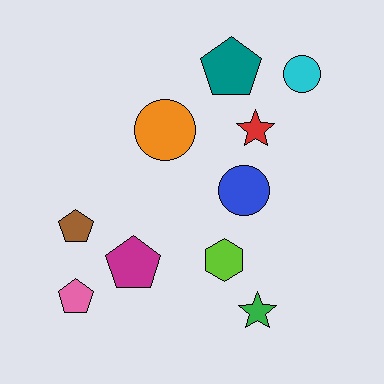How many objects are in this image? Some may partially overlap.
There are 10 objects.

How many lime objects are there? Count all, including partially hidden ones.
There is 1 lime object.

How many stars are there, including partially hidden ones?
There are 2 stars.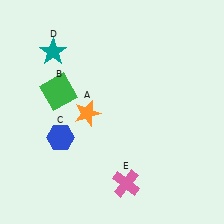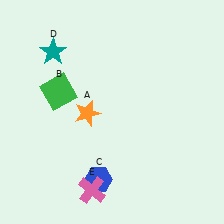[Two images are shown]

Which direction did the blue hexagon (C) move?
The blue hexagon (C) moved down.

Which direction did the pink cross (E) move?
The pink cross (E) moved left.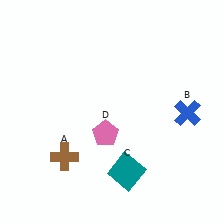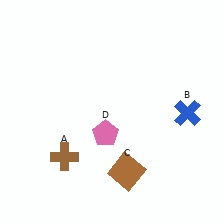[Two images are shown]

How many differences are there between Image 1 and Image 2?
There is 1 difference between the two images.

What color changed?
The square (C) changed from teal in Image 1 to brown in Image 2.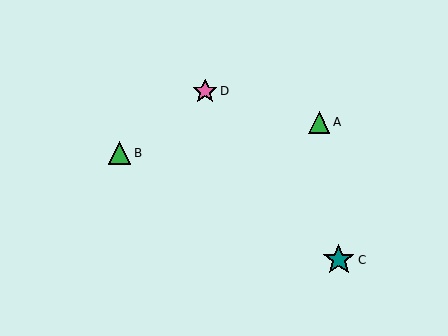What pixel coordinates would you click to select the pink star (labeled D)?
Click at (205, 91) to select the pink star D.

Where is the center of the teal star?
The center of the teal star is at (339, 260).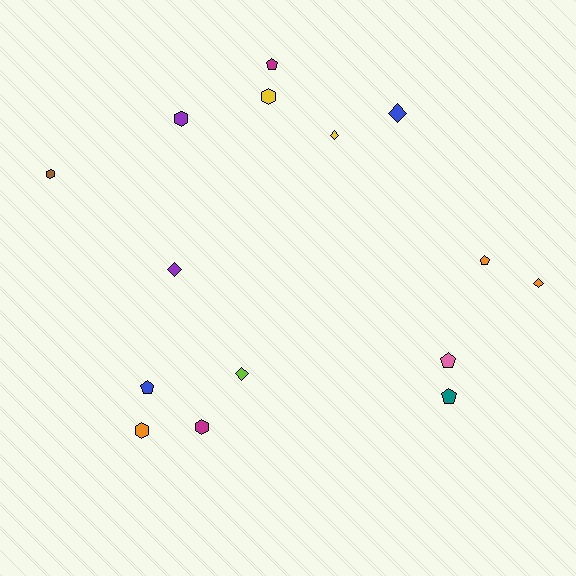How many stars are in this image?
There are no stars.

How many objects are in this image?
There are 15 objects.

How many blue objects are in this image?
There are 2 blue objects.